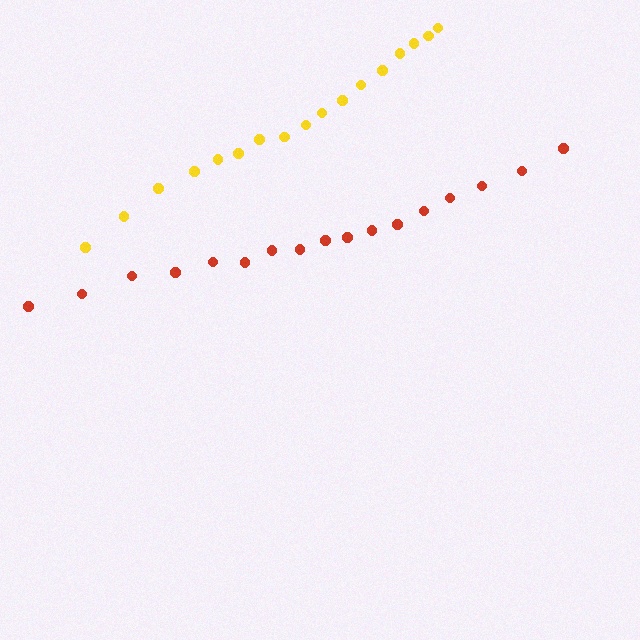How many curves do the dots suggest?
There are 2 distinct paths.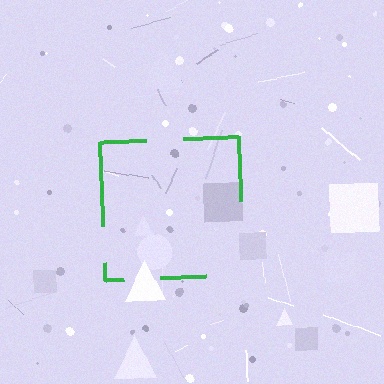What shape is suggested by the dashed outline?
The dashed outline suggests a square.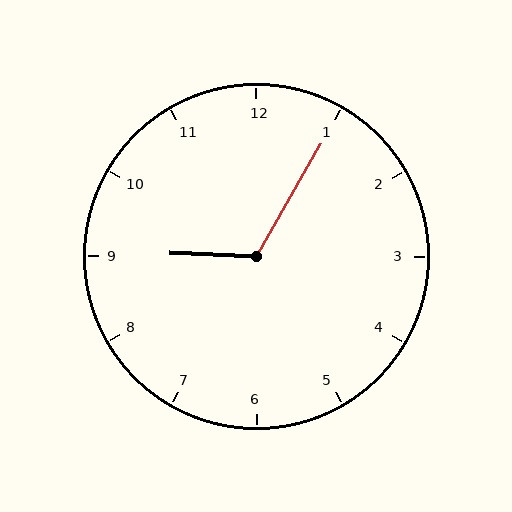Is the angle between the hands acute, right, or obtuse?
It is obtuse.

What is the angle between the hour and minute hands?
Approximately 118 degrees.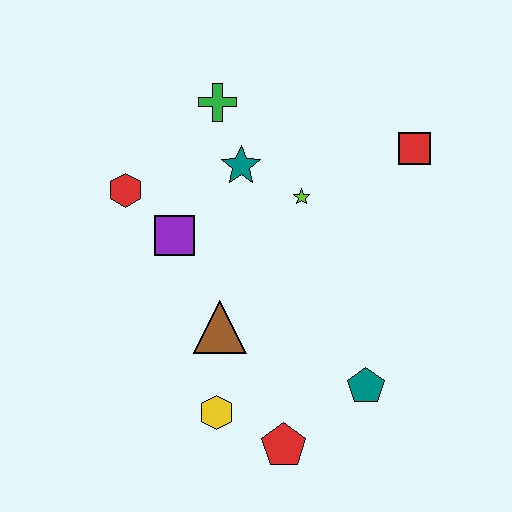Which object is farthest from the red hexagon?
The teal pentagon is farthest from the red hexagon.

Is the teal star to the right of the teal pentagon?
No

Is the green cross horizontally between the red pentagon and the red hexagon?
Yes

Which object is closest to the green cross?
The teal star is closest to the green cross.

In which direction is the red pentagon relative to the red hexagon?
The red pentagon is below the red hexagon.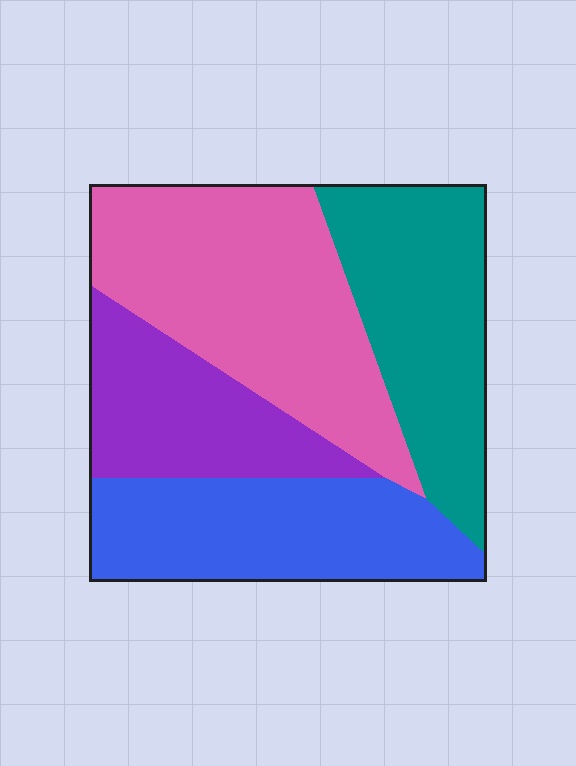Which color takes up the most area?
Pink, at roughly 35%.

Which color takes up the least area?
Purple, at roughly 20%.